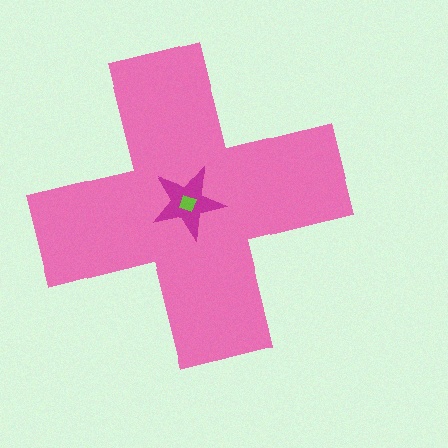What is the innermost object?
The lime diamond.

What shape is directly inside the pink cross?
The magenta star.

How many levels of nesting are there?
3.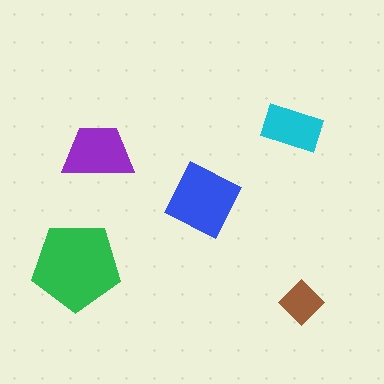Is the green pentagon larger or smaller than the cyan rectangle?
Larger.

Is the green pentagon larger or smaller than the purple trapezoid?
Larger.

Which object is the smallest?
The brown diamond.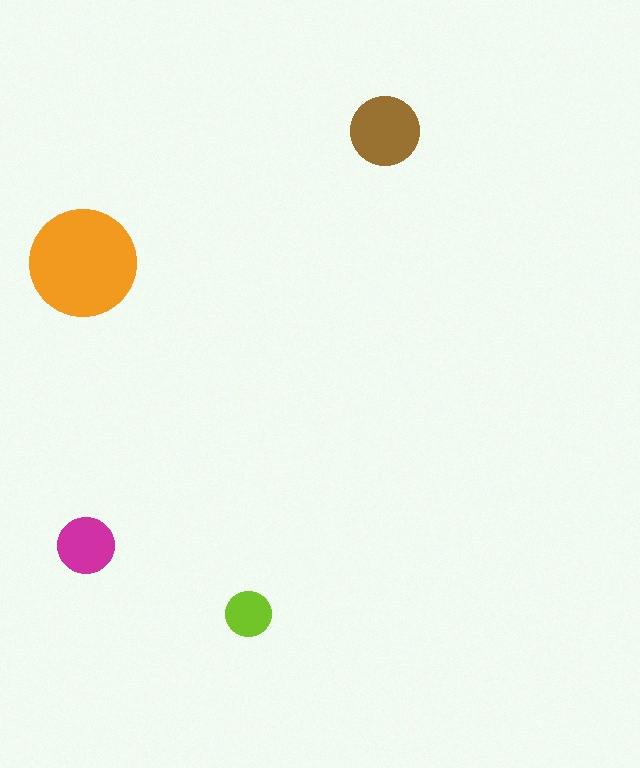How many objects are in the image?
There are 4 objects in the image.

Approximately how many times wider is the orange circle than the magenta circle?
About 2 times wider.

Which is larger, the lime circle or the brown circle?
The brown one.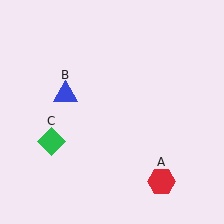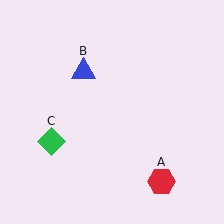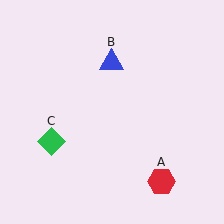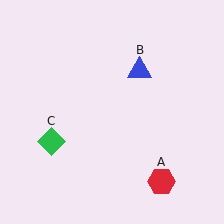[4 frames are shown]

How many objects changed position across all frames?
1 object changed position: blue triangle (object B).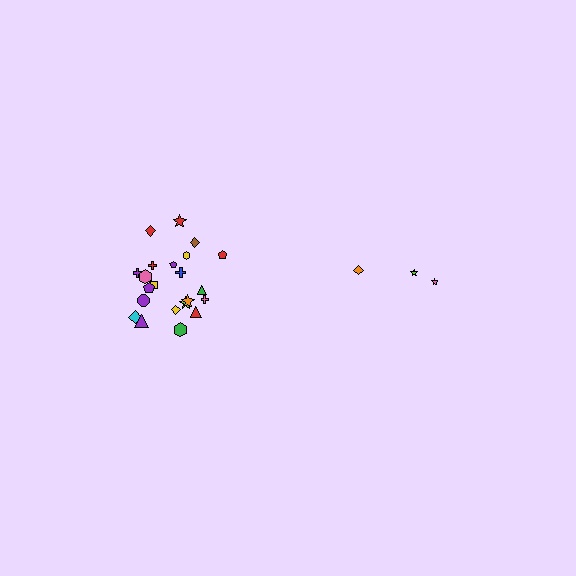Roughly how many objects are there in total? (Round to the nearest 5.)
Roughly 25 objects in total.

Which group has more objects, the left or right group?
The left group.